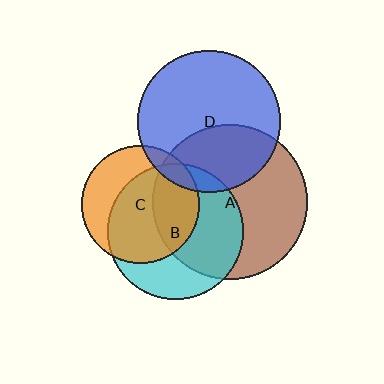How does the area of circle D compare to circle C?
Approximately 1.5 times.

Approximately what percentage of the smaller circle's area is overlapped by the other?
Approximately 30%.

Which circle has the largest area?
Circle A (brown).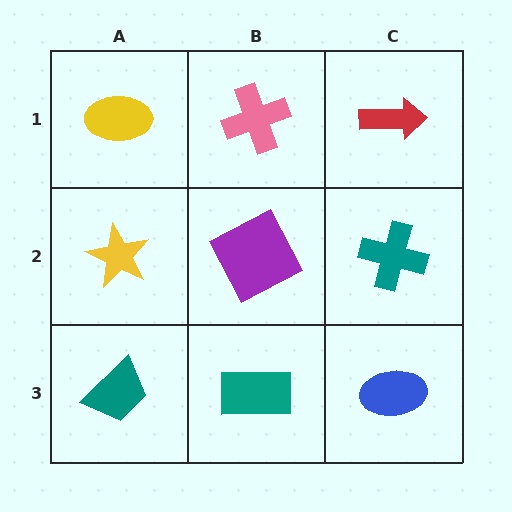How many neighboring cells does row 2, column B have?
4.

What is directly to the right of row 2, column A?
A purple square.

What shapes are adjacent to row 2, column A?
A yellow ellipse (row 1, column A), a teal trapezoid (row 3, column A), a purple square (row 2, column B).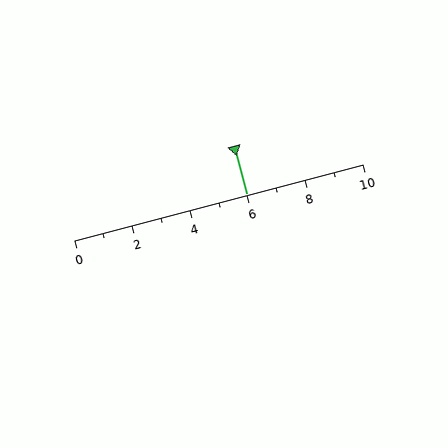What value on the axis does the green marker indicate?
The marker indicates approximately 6.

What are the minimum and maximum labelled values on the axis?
The axis runs from 0 to 10.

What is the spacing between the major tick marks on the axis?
The major ticks are spaced 2 apart.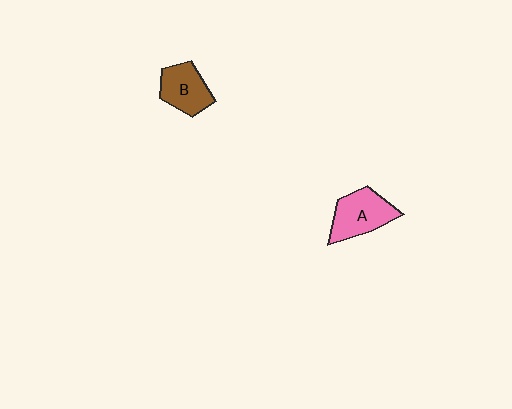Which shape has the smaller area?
Shape B (brown).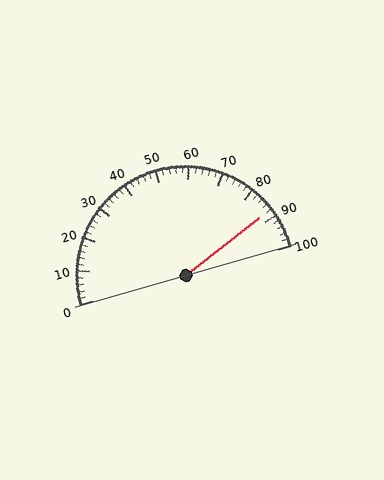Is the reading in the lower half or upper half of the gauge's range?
The reading is in the upper half of the range (0 to 100).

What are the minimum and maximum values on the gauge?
The gauge ranges from 0 to 100.